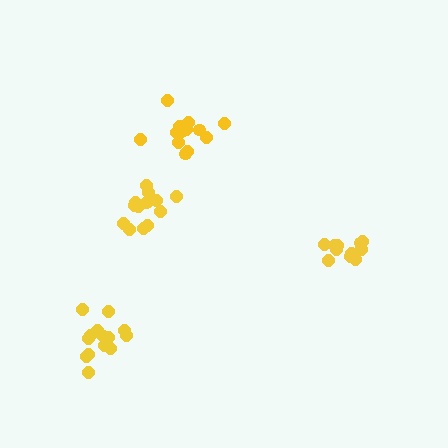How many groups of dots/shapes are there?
There are 4 groups.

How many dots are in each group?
Group 1: 14 dots, Group 2: 11 dots, Group 3: 15 dots, Group 4: 14 dots (54 total).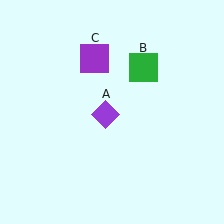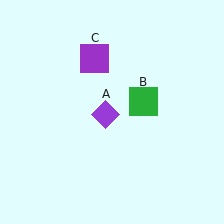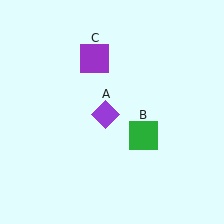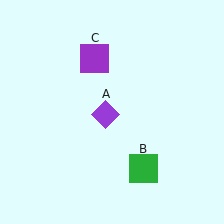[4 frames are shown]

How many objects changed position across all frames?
1 object changed position: green square (object B).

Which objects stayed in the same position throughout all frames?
Purple diamond (object A) and purple square (object C) remained stationary.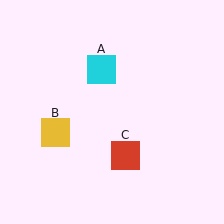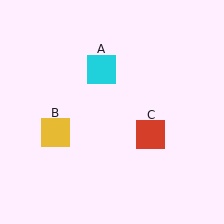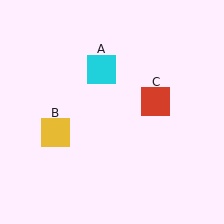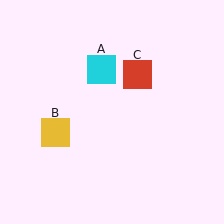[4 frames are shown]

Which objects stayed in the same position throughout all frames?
Cyan square (object A) and yellow square (object B) remained stationary.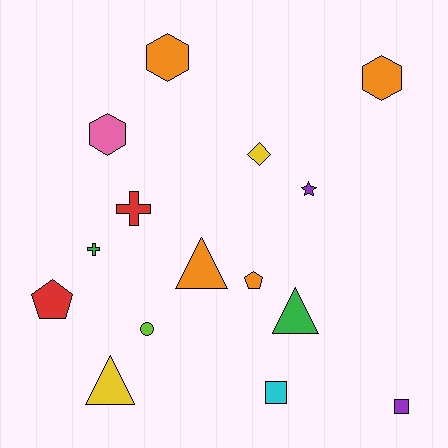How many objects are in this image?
There are 15 objects.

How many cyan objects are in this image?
There is 1 cyan object.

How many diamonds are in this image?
There is 1 diamond.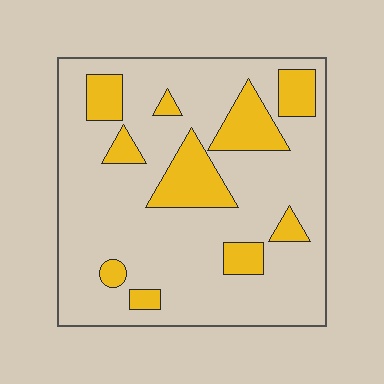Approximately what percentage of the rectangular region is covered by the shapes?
Approximately 20%.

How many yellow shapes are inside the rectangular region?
10.